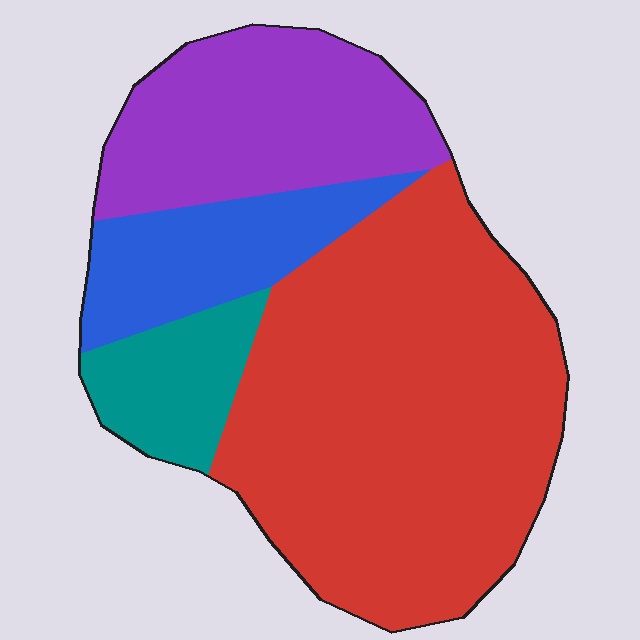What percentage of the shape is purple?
Purple takes up about one quarter (1/4) of the shape.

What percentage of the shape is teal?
Teal takes up less than a sixth of the shape.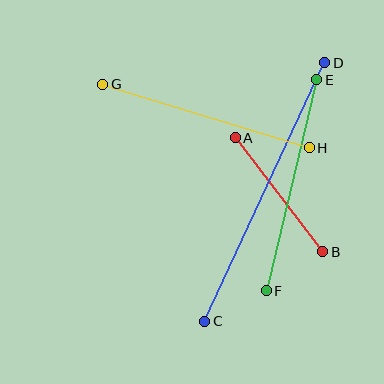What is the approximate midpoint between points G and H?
The midpoint is at approximately (206, 116) pixels.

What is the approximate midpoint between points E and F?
The midpoint is at approximately (291, 185) pixels.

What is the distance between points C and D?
The distance is approximately 285 pixels.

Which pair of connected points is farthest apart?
Points C and D are farthest apart.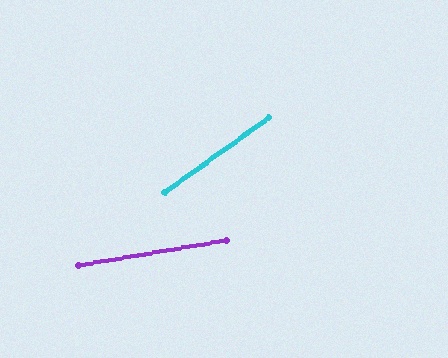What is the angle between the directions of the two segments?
Approximately 26 degrees.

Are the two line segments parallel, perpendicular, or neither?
Neither parallel nor perpendicular — they differ by about 26°.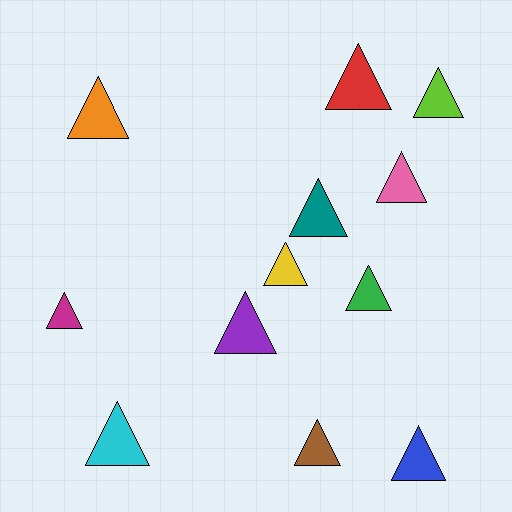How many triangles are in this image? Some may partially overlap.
There are 12 triangles.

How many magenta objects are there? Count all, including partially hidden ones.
There is 1 magenta object.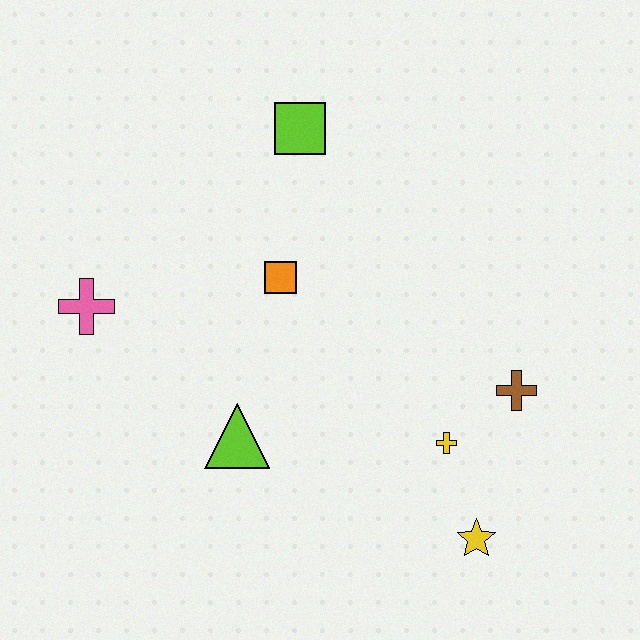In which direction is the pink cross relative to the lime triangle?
The pink cross is to the left of the lime triangle.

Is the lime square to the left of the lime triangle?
No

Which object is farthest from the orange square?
The yellow star is farthest from the orange square.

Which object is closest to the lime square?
The orange square is closest to the lime square.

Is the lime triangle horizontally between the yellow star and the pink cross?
Yes